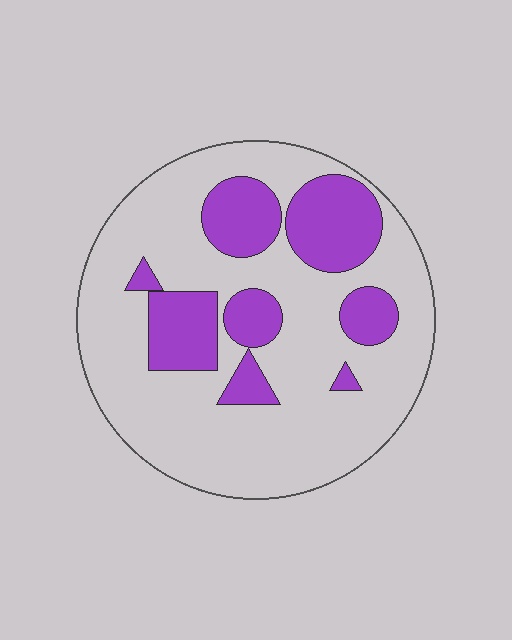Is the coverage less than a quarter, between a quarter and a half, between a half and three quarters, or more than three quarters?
Between a quarter and a half.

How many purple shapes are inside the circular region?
8.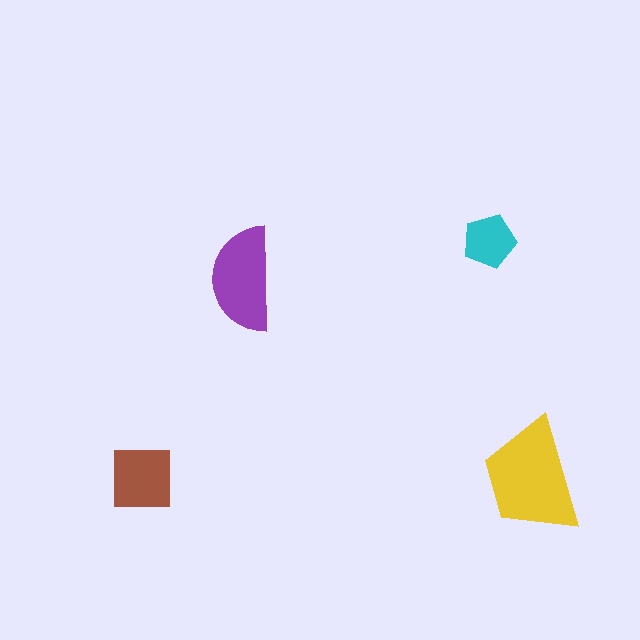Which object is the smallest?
The cyan pentagon.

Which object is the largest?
The yellow trapezoid.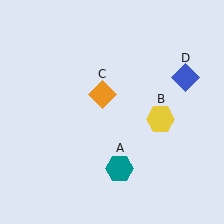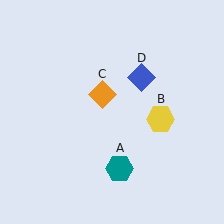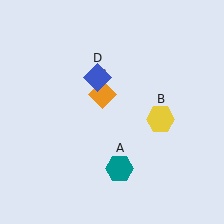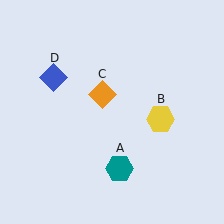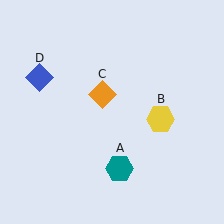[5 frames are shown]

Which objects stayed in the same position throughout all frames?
Teal hexagon (object A) and yellow hexagon (object B) and orange diamond (object C) remained stationary.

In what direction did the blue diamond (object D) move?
The blue diamond (object D) moved left.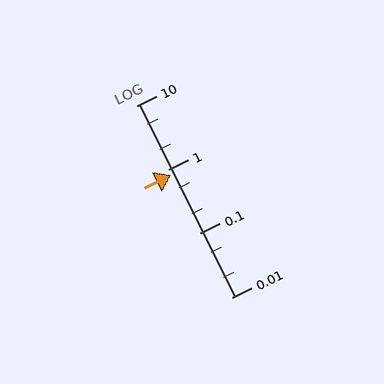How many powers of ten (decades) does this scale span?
The scale spans 3 decades, from 0.01 to 10.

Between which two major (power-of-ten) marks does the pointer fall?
The pointer is between 0.1 and 1.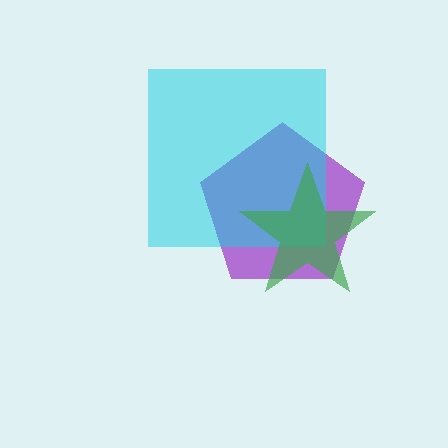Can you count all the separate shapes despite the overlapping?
Yes, there are 3 separate shapes.